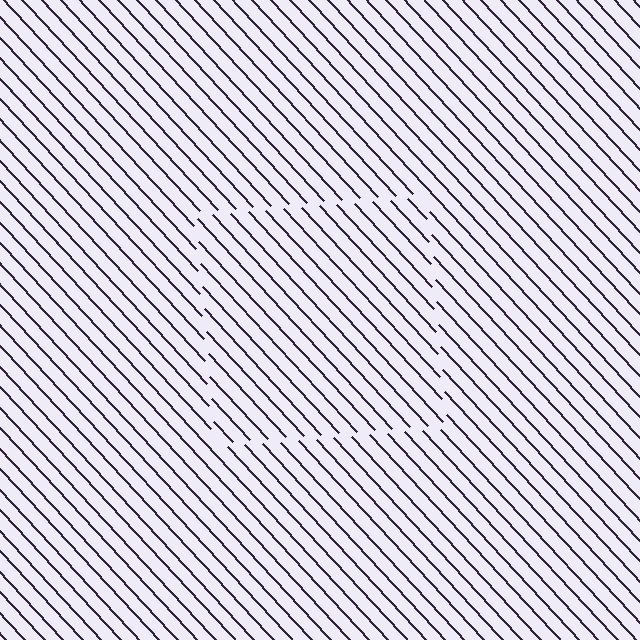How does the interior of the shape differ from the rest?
The interior of the shape contains the same grating, shifted by half a period — the contour is defined by the phase discontinuity where line-ends from the inner and outer gratings abut.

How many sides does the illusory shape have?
4 sides — the line-ends trace a square.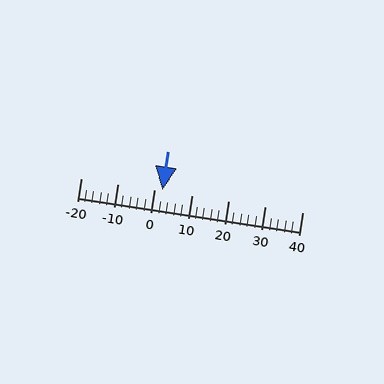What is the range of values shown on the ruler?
The ruler shows values from -20 to 40.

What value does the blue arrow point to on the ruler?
The blue arrow points to approximately 2.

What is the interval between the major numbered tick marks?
The major tick marks are spaced 10 units apart.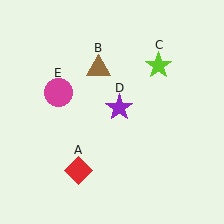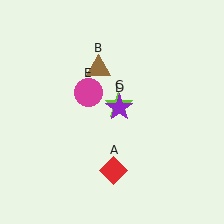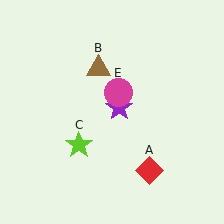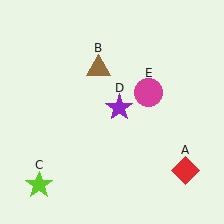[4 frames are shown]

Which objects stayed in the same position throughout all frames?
Brown triangle (object B) and purple star (object D) remained stationary.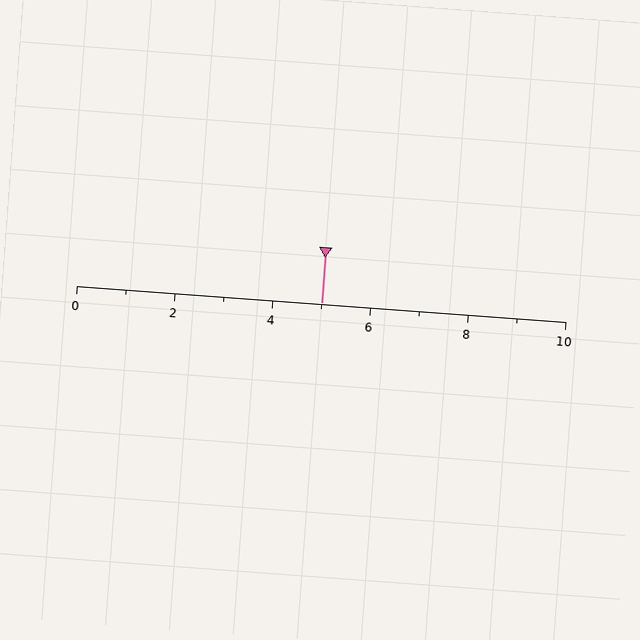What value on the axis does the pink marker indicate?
The marker indicates approximately 5.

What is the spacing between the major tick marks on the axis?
The major ticks are spaced 2 apart.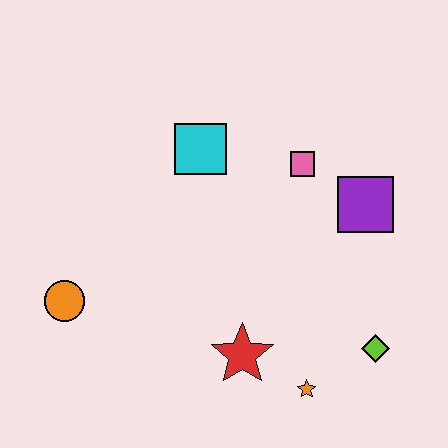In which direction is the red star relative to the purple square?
The red star is below the purple square.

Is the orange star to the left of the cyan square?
No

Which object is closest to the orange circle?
The red star is closest to the orange circle.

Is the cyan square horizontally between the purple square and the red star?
No